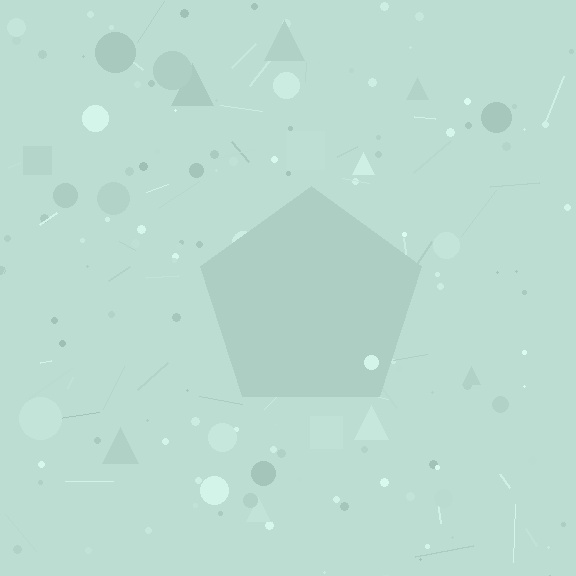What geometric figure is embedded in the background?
A pentagon is embedded in the background.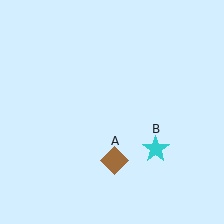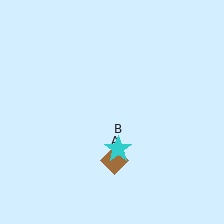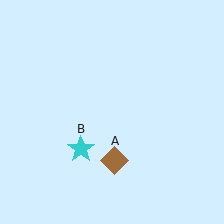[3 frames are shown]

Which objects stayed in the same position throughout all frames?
Brown diamond (object A) remained stationary.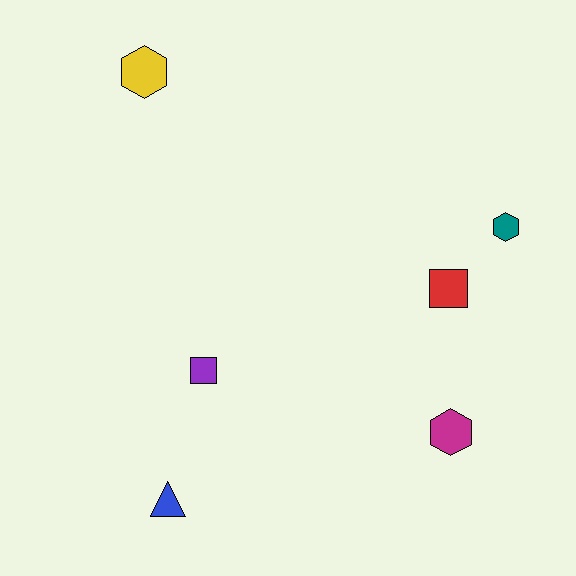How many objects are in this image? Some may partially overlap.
There are 6 objects.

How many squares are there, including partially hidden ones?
There are 2 squares.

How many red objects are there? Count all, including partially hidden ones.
There is 1 red object.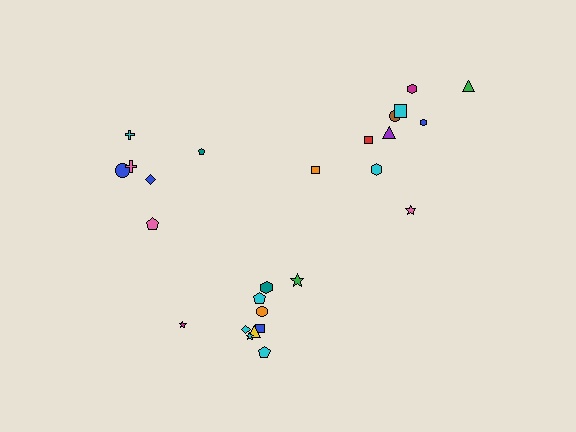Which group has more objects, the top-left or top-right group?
The top-right group.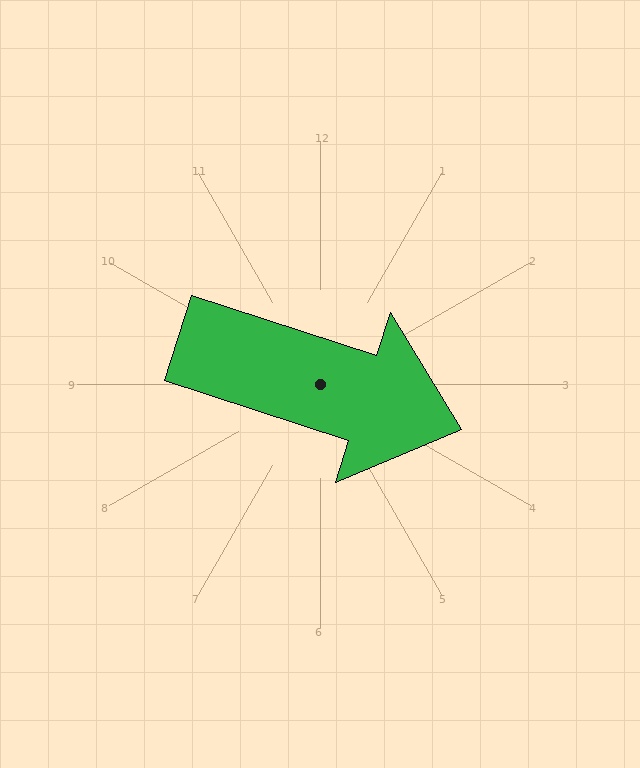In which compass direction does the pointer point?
East.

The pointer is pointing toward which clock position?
Roughly 4 o'clock.